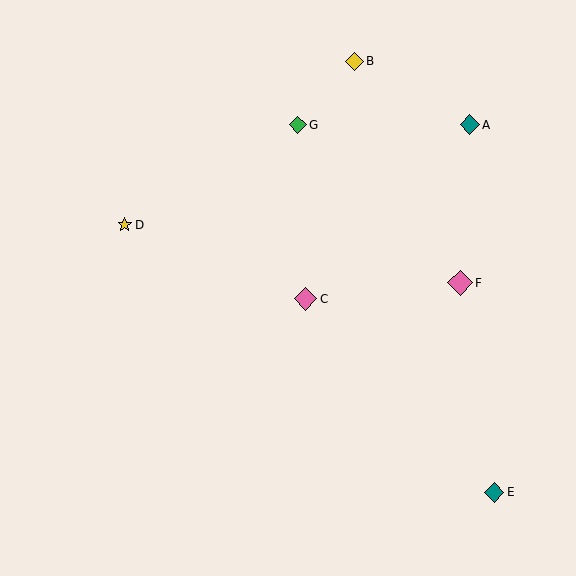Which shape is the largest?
The pink diamond (labeled F) is the largest.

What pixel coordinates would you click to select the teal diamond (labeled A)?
Click at (470, 125) to select the teal diamond A.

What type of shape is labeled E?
Shape E is a teal diamond.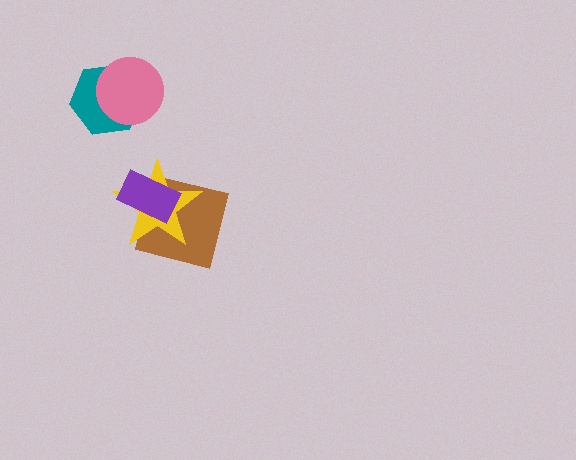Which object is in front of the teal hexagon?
The pink circle is in front of the teal hexagon.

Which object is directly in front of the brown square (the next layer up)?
The yellow star is directly in front of the brown square.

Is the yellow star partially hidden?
Yes, it is partially covered by another shape.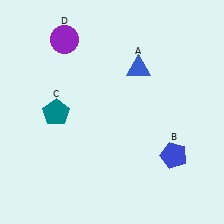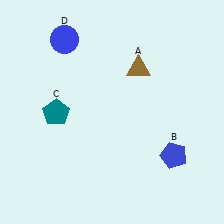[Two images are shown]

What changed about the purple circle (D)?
In Image 1, D is purple. In Image 2, it changed to blue.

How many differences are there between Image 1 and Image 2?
There are 2 differences between the two images.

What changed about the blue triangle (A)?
In Image 1, A is blue. In Image 2, it changed to brown.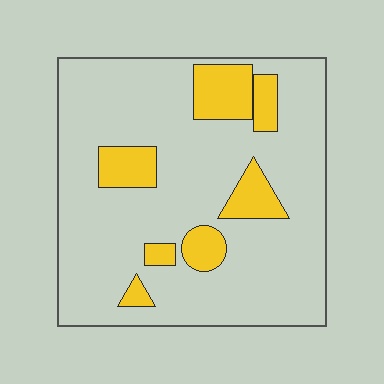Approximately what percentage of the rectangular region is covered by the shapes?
Approximately 15%.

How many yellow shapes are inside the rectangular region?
7.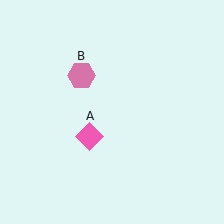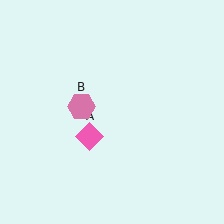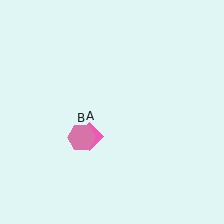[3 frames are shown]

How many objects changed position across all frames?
1 object changed position: pink hexagon (object B).